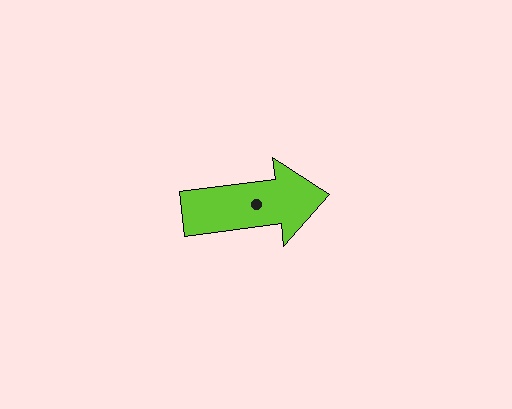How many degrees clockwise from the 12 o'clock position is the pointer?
Approximately 83 degrees.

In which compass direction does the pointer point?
East.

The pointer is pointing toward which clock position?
Roughly 3 o'clock.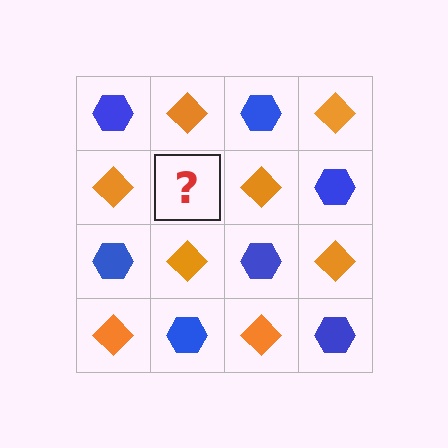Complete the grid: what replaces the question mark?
The question mark should be replaced with a blue hexagon.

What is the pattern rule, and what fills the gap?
The rule is that it alternates blue hexagon and orange diamond in a checkerboard pattern. The gap should be filled with a blue hexagon.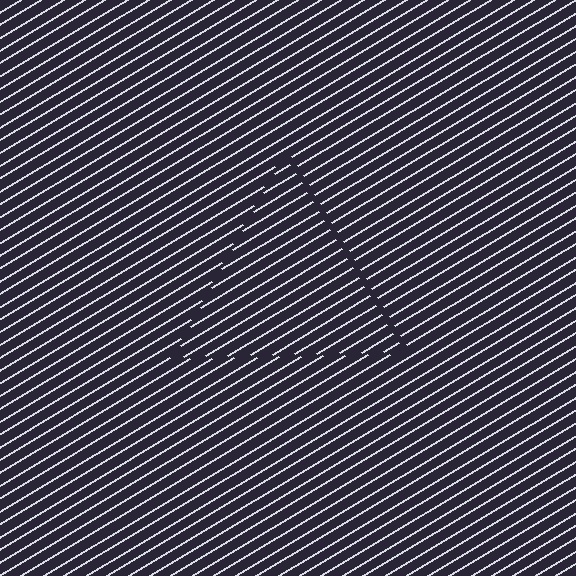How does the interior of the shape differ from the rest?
The interior of the shape contains the same grating, shifted by half a period — the contour is defined by the phase discontinuity where line-ends from the inner and outer gratings abut.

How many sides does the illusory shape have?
3 sides — the line-ends trace a triangle.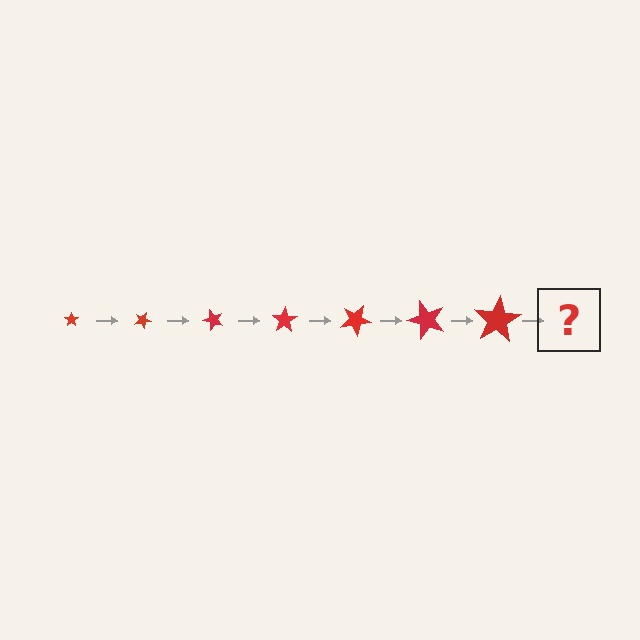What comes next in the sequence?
The next element should be a star, larger than the previous one and rotated 175 degrees from the start.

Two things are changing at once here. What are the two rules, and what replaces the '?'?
The two rules are that the star grows larger each step and it rotates 25 degrees each step. The '?' should be a star, larger than the previous one and rotated 175 degrees from the start.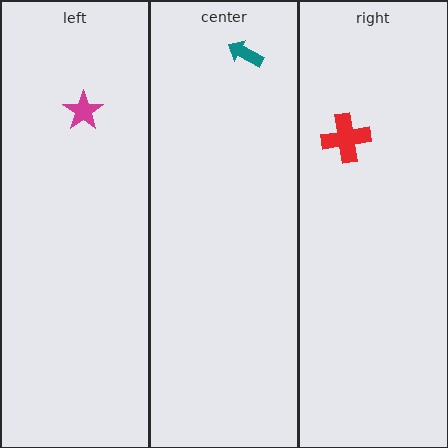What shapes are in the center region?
The teal arrow.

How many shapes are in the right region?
1.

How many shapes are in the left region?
1.